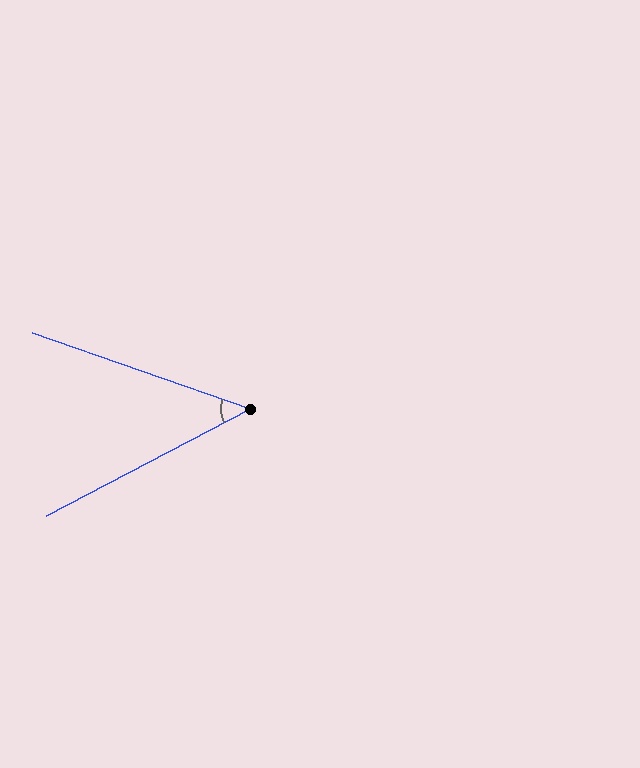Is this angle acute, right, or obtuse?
It is acute.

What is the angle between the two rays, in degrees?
Approximately 47 degrees.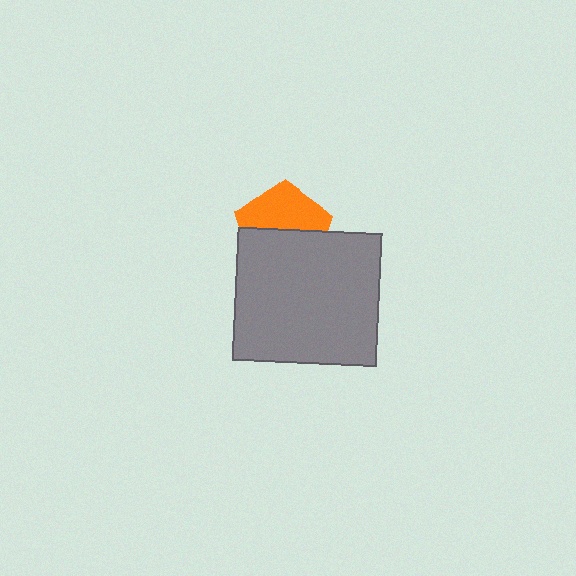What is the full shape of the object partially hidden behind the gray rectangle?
The partially hidden object is an orange pentagon.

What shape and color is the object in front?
The object in front is a gray rectangle.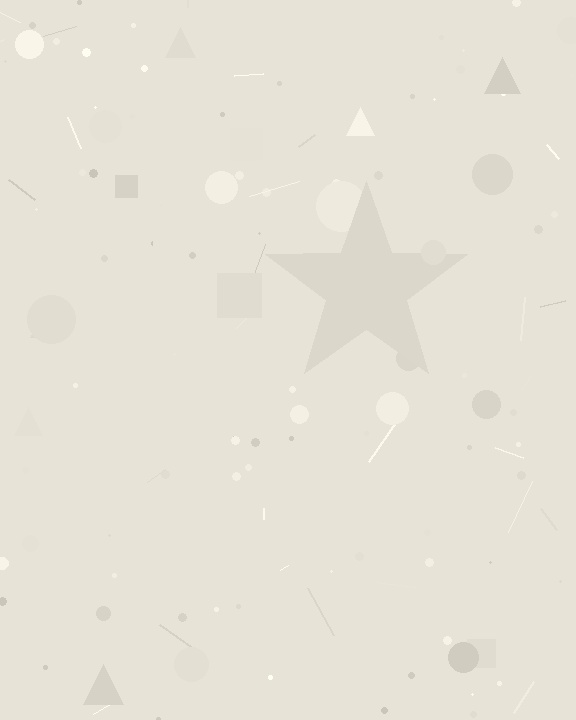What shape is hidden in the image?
A star is hidden in the image.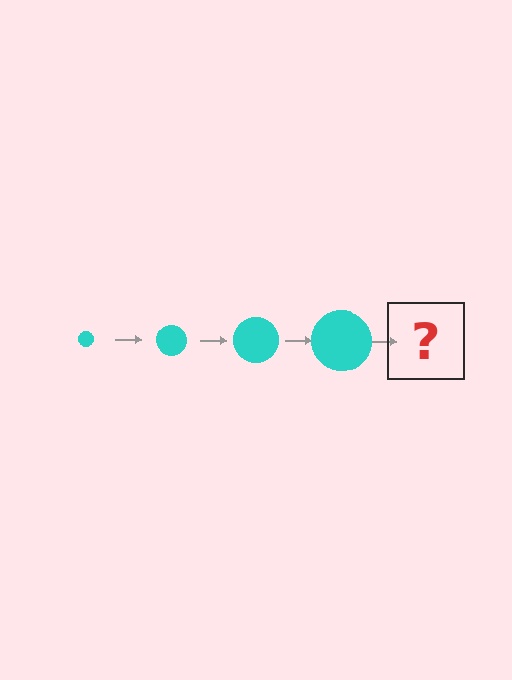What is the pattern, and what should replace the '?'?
The pattern is that the circle gets progressively larger each step. The '?' should be a cyan circle, larger than the previous one.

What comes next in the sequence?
The next element should be a cyan circle, larger than the previous one.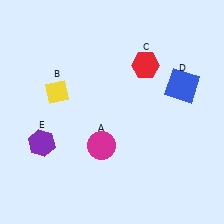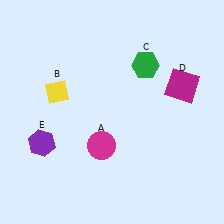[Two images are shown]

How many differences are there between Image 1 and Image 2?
There are 2 differences between the two images.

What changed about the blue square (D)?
In Image 1, D is blue. In Image 2, it changed to magenta.